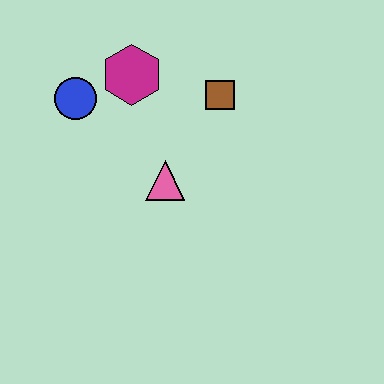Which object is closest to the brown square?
The magenta hexagon is closest to the brown square.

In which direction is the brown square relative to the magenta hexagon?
The brown square is to the right of the magenta hexagon.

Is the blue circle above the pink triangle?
Yes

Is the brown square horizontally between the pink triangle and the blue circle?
No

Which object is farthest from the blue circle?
The brown square is farthest from the blue circle.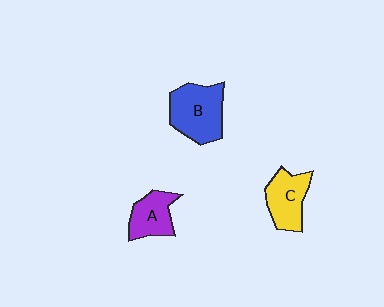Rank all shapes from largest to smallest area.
From largest to smallest: B (blue), C (yellow), A (purple).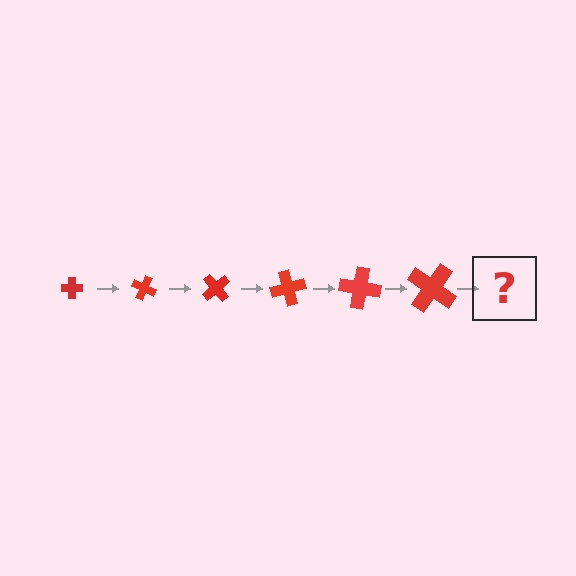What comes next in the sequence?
The next element should be a cross, larger than the previous one and rotated 150 degrees from the start.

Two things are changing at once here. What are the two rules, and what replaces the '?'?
The two rules are that the cross grows larger each step and it rotates 25 degrees each step. The '?' should be a cross, larger than the previous one and rotated 150 degrees from the start.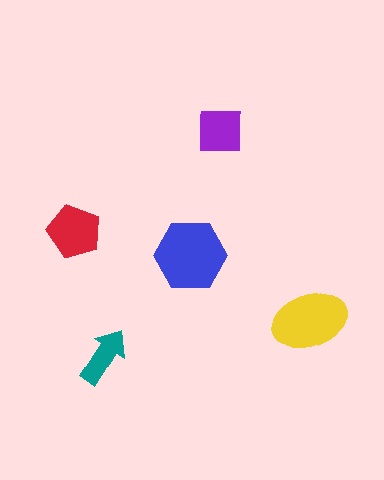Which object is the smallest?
The teal arrow.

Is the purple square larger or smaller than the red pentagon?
Smaller.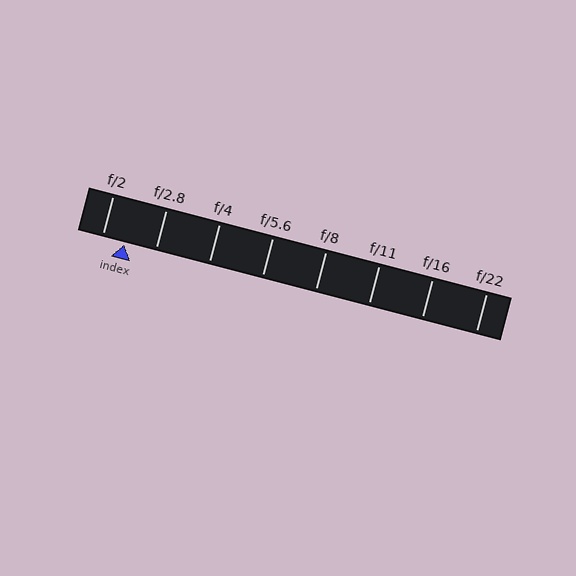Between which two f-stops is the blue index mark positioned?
The index mark is between f/2 and f/2.8.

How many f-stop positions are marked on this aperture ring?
There are 8 f-stop positions marked.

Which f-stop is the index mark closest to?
The index mark is closest to f/2.